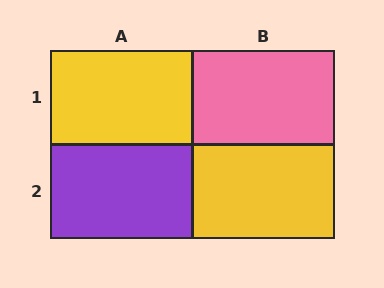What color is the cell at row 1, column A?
Yellow.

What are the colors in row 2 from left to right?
Purple, yellow.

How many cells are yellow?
2 cells are yellow.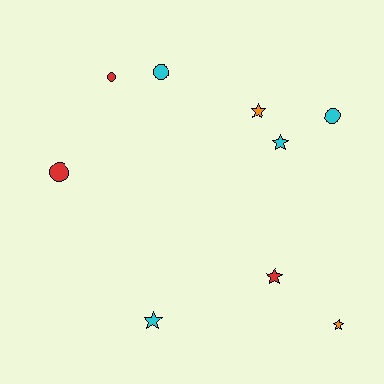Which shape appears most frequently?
Star, with 5 objects.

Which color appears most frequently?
Cyan, with 4 objects.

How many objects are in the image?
There are 9 objects.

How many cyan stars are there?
There are 2 cyan stars.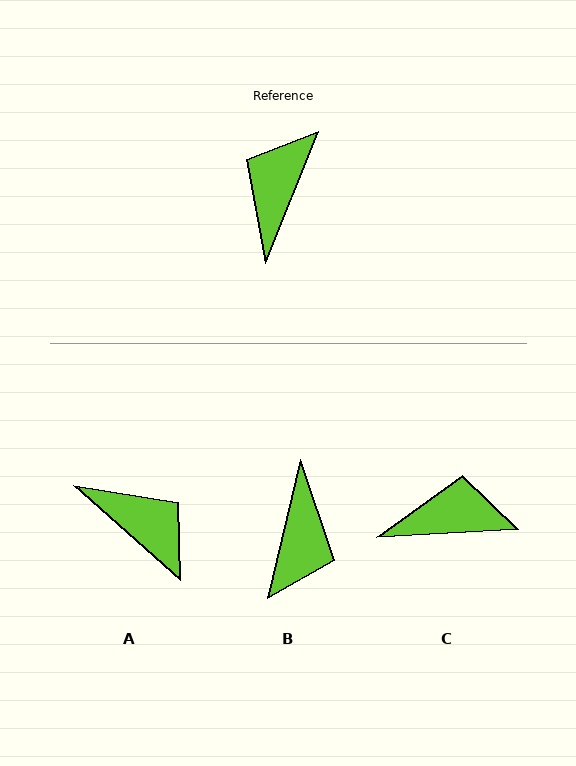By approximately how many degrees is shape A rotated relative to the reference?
Approximately 110 degrees clockwise.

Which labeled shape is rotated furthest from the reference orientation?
B, about 171 degrees away.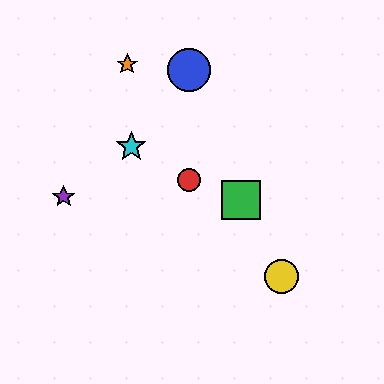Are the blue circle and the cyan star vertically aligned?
No, the blue circle is at x≈189 and the cyan star is at x≈131.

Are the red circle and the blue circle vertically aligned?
Yes, both are at x≈189.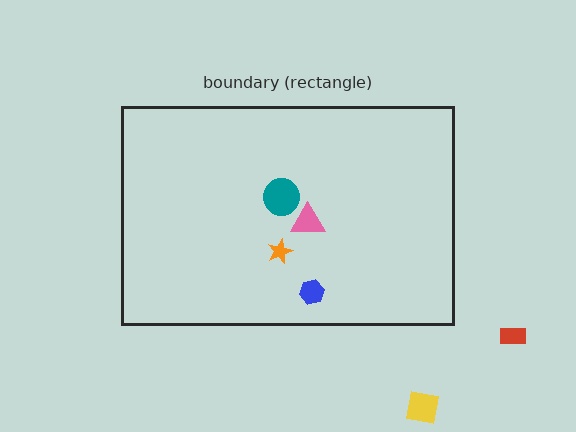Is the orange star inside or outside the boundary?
Inside.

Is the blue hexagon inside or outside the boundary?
Inside.